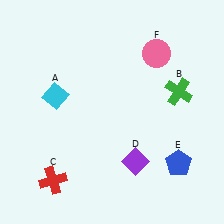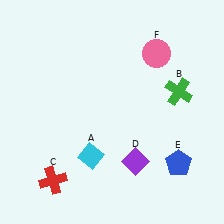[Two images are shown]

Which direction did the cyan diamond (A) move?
The cyan diamond (A) moved down.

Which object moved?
The cyan diamond (A) moved down.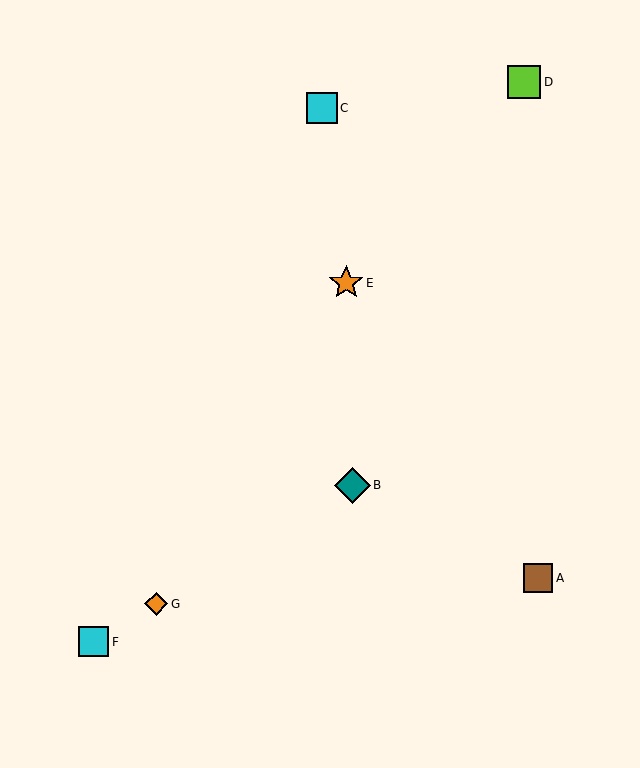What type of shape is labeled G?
Shape G is an orange diamond.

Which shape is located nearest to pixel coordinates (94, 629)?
The cyan square (labeled F) at (94, 642) is nearest to that location.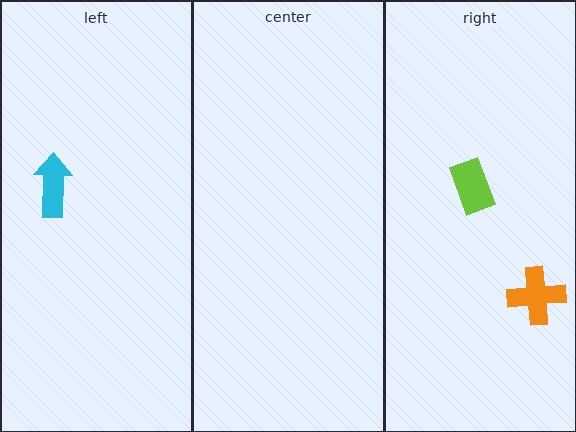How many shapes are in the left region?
1.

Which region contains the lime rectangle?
The right region.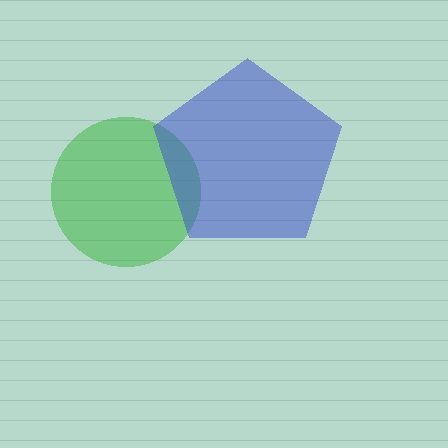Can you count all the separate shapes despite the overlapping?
Yes, there are 2 separate shapes.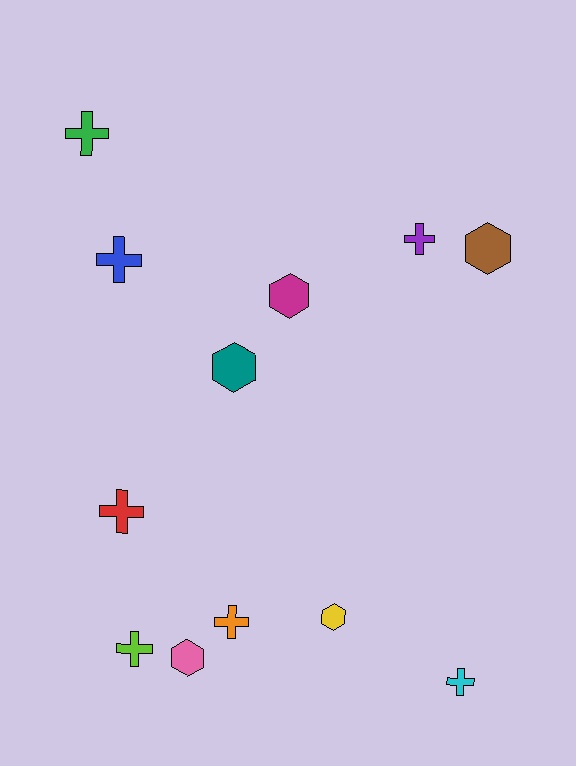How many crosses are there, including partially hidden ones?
There are 7 crosses.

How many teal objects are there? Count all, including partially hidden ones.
There is 1 teal object.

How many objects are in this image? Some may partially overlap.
There are 12 objects.